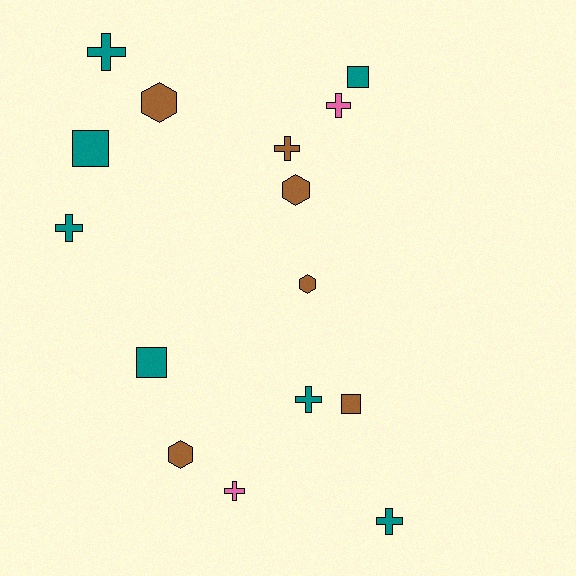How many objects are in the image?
There are 15 objects.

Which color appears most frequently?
Teal, with 7 objects.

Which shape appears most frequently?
Cross, with 7 objects.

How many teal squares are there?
There are 3 teal squares.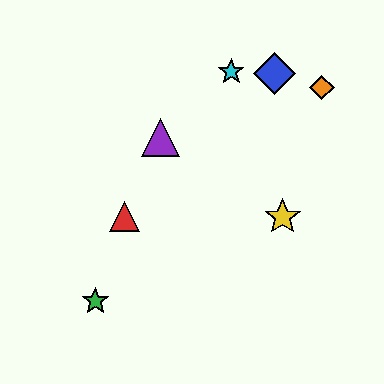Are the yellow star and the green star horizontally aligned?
No, the yellow star is at y≈217 and the green star is at y≈301.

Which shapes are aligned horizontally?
The red triangle, the yellow star are aligned horizontally.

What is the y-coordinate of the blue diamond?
The blue diamond is at y≈73.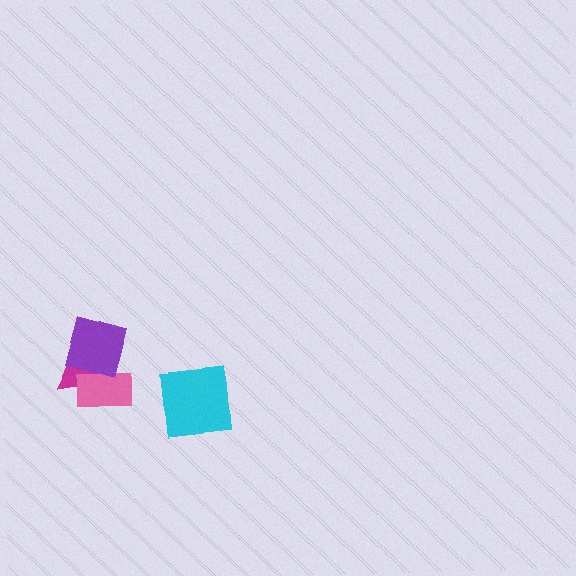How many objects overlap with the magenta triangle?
2 objects overlap with the magenta triangle.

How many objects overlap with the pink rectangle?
2 objects overlap with the pink rectangle.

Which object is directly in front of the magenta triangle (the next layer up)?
The pink rectangle is directly in front of the magenta triangle.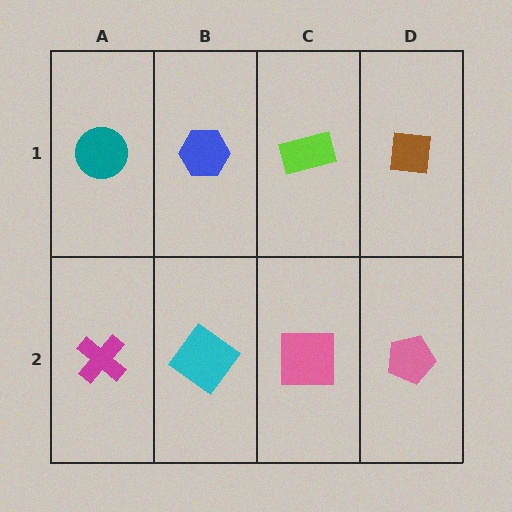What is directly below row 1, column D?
A pink pentagon.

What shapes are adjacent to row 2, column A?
A teal circle (row 1, column A), a cyan diamond (row 2, column B).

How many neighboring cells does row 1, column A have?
2.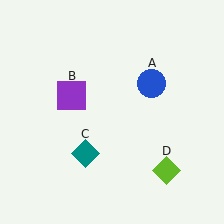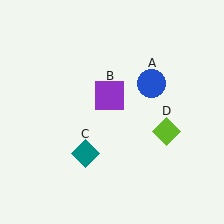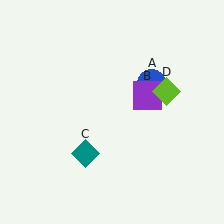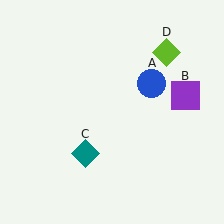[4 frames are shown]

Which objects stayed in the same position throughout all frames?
Blue circle (object A) and teal diamond (object C) remained stationary.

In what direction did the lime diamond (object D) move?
The lime diamond (object D) moved up.